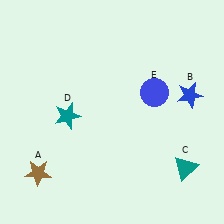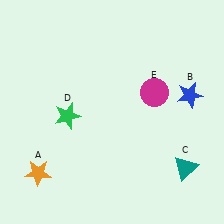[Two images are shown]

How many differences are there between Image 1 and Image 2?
There are 3 differences between the two images.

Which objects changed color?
A changed from brown to orange. D changed from teal to green. E changed from blue to magenta.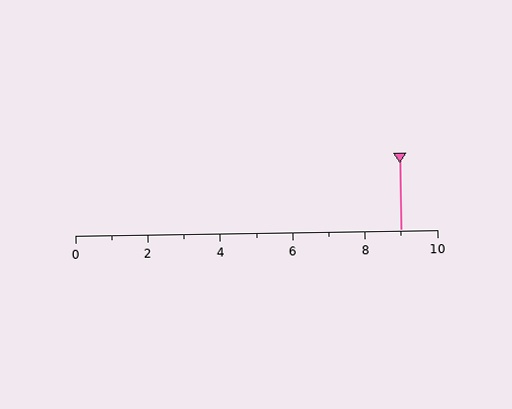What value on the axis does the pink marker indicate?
The marker indicates approximately 9.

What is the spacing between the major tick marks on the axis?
The major ticks are spaced 2 apart.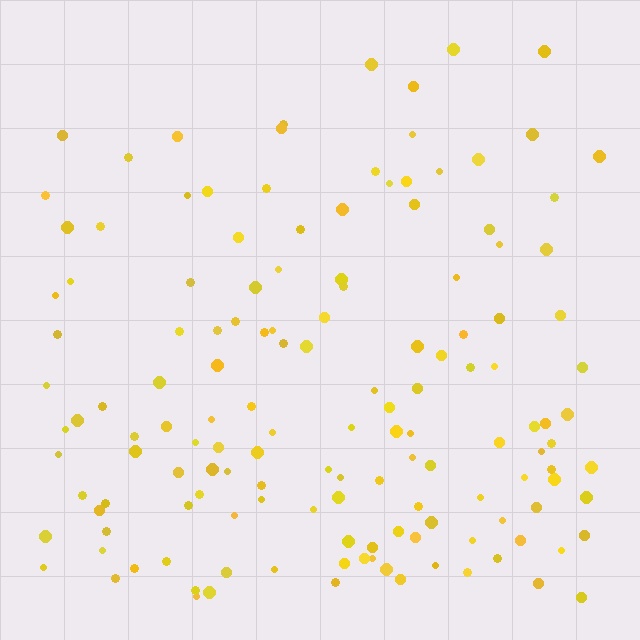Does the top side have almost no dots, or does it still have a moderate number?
Still a moderate number, just noticeably fewer than the bottom.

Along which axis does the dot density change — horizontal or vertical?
Vertical.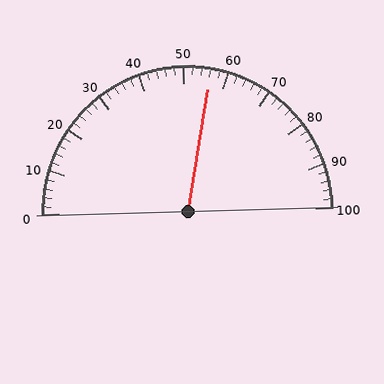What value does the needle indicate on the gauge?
The needle indicates approximately 56.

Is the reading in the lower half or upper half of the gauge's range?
The reading is in the upper half of the range (0 to 100).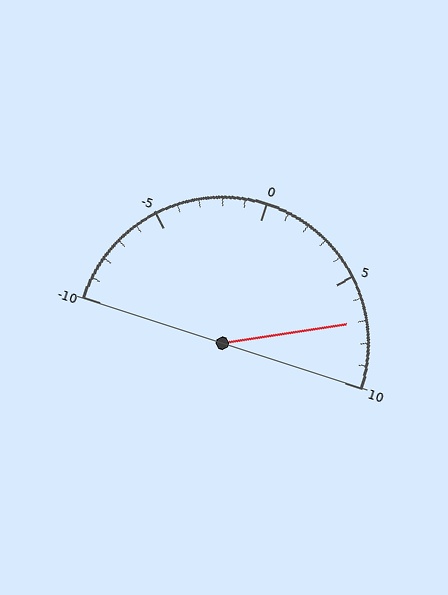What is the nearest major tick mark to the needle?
The nearest major tick mark is 5.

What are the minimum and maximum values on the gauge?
The gauge ranges from -10 to 10.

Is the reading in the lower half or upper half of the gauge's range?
The reading is in the upper half of the range (-10 to 10).